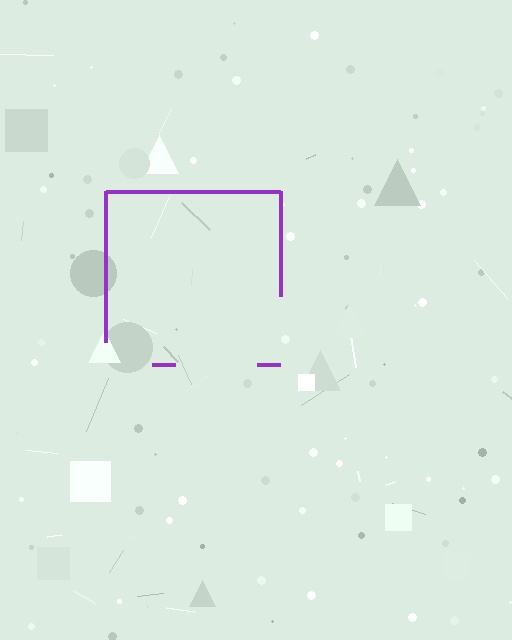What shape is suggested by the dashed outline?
The dashed outline suggests a square.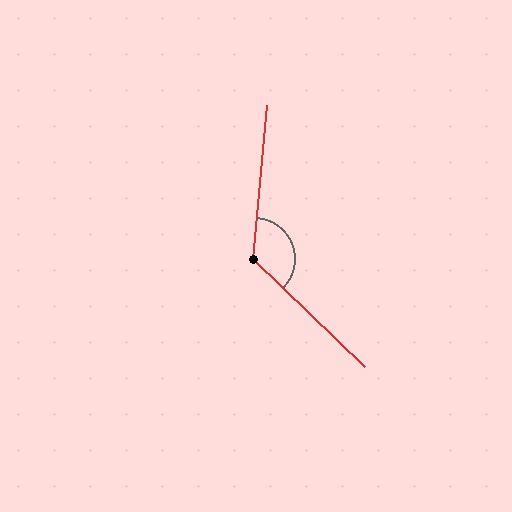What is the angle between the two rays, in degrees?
Approximately 129 degrees.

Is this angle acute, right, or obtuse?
It is obtuse.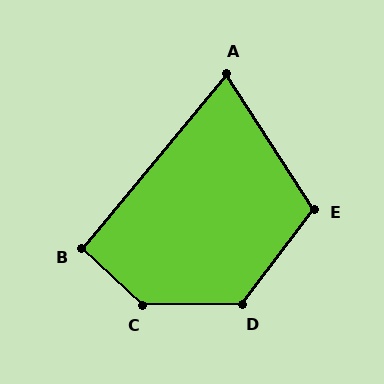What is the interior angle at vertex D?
Approximately 127 degrees (obtuse).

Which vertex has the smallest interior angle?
A, at approximately 72 degrees.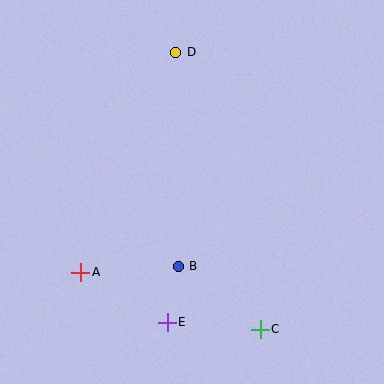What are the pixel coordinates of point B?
Point B is at (178, 266).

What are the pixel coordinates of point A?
Point A is at (81, 272).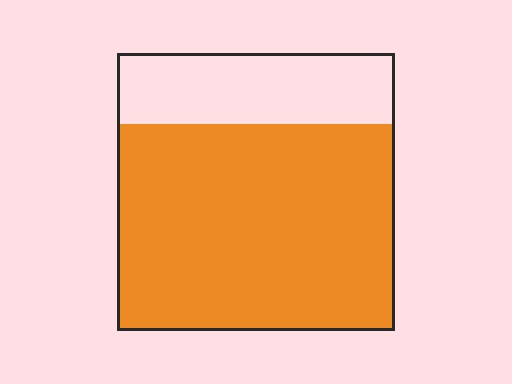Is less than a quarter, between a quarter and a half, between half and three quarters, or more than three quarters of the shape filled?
Between half and three quarters.